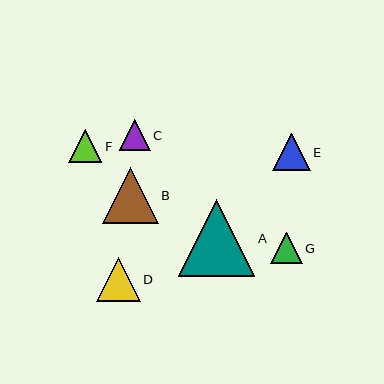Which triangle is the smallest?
Triangle C is the smallest with a size of approximately 31 pixels.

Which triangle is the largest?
Triangle A is the largest with a size of approximately 77 pixels.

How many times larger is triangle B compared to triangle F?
Triangle B is approximately 1.7 times the size of triangle F.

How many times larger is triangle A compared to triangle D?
Triangle A is approximately 1.8 times the size of triangle D.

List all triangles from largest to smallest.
From largest to smallest: A, B, D, E, F, G, C.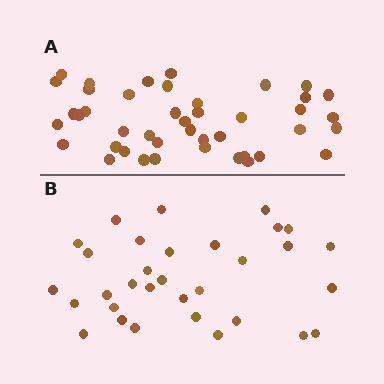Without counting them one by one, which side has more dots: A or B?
Region A (the top region) has more dots.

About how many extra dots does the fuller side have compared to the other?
Region A has roughly 12 or so more dots than region B.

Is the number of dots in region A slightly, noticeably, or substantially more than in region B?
Region A has noticeably more, but not dramatically so. The ratio is roughly 1.3 to 1.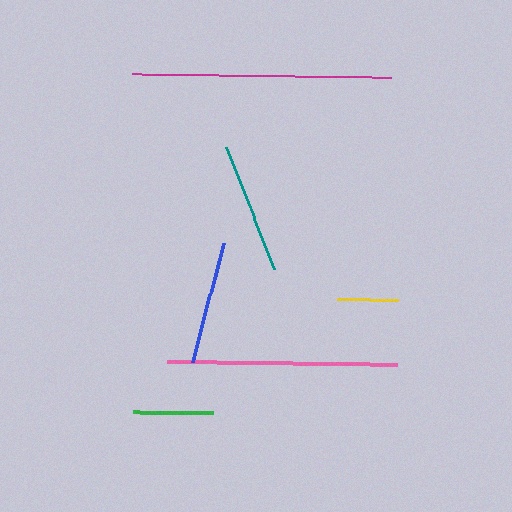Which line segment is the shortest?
The yellow line is the shortest at approximately 61 pixels.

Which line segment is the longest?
The magenta line is the longest at approximately 259 pixels.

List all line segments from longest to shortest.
From longest to shortest: magenta, pink, teal, blue, green, yellow.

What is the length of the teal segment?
The teal segment is approximately 132 pixels long.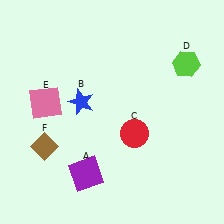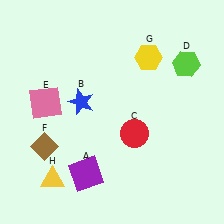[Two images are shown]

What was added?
A yellow hexagon (G), a yellow triangle (H) were added in Image 2.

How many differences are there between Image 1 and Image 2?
There are 2 differences between the two images.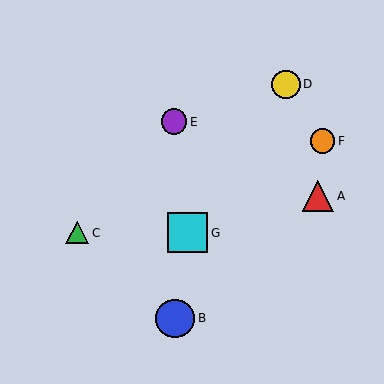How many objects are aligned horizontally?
2 objects (C, G) are aligned horizontally.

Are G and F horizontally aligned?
No, G is at y≈233 and F is at y≈141.